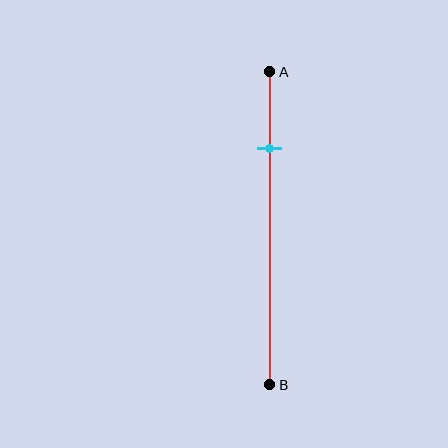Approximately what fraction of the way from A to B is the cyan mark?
The cyan mark is approximately 25% of the way from A to B.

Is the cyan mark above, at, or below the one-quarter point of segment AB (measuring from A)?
The cyan mark is approximately at the one-quarter point of segment AB.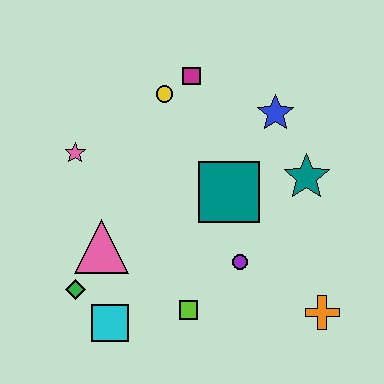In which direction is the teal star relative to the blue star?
The teal star is below the blue star.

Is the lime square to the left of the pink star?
No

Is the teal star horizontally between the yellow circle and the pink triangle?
No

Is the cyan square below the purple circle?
Yes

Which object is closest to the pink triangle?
The green diamond is closest to the pink triangle.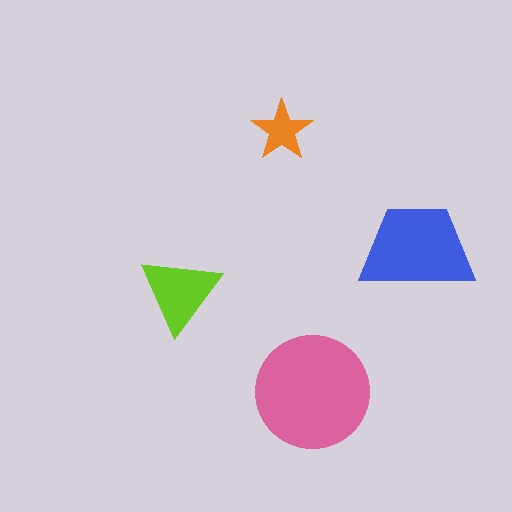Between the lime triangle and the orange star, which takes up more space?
The lime triangle.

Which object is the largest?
The pink circle.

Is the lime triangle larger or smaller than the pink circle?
Smaller.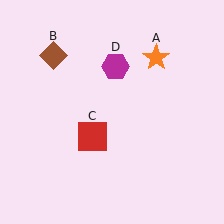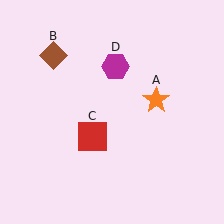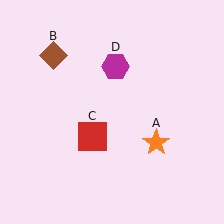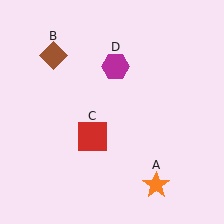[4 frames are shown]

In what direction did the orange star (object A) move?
The orange star (object A) moved down.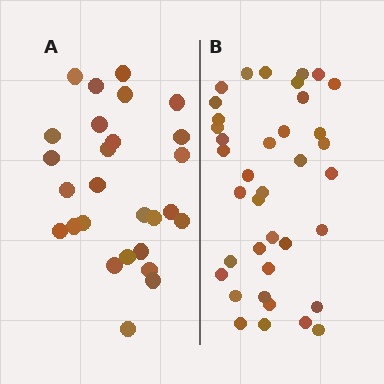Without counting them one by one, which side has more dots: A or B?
Region B (the right region) has more dots.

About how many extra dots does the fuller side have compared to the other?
Region B has roughly 12 or so more dots than region A.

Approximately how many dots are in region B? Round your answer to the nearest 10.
About 40 dots. (The exact count is 38, which rounds to 40.)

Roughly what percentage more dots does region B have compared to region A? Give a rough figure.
About 40% more.